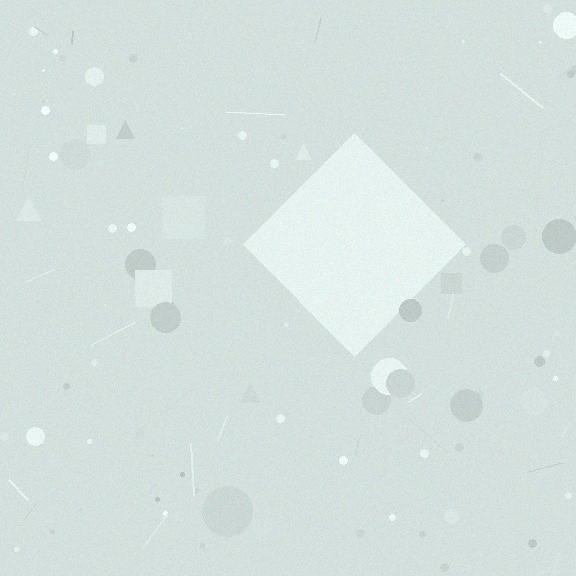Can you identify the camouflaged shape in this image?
The camouflaged shape is a diamond.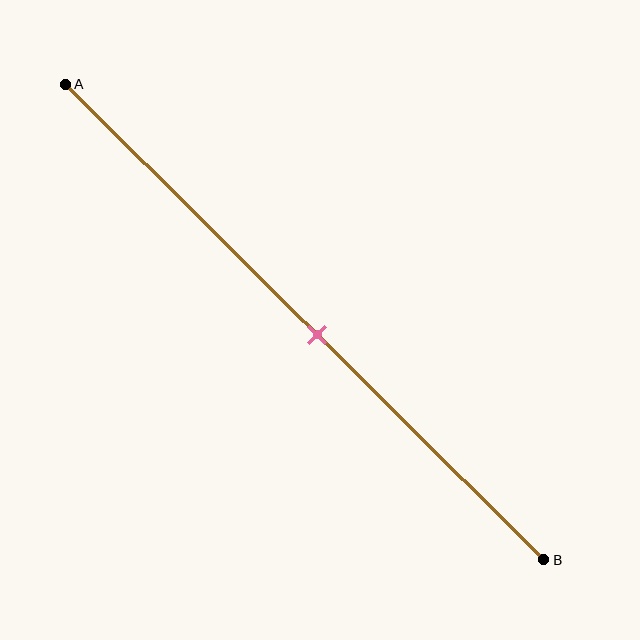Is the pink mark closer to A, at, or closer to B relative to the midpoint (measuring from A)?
The pink mark is approximately at the midpoint of segment AB.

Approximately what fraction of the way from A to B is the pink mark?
The pink mark is approximately 55% of the way from A to B.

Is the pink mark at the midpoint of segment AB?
Yes, the mark is approximately at the midpoint.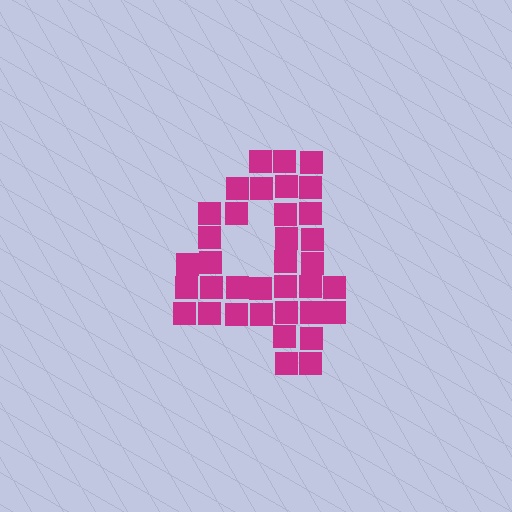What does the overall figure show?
The overall figure shows the digit 4.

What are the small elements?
The small elements are squares.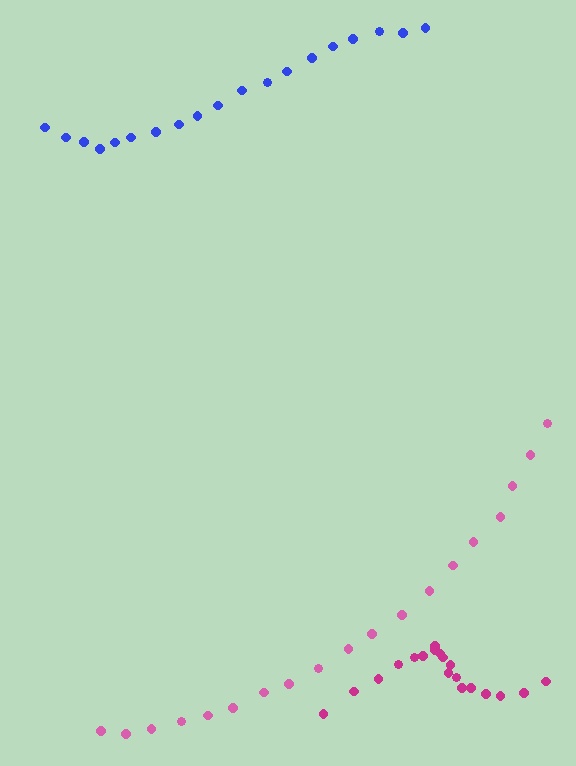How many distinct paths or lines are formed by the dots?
There are 3 distinct paths.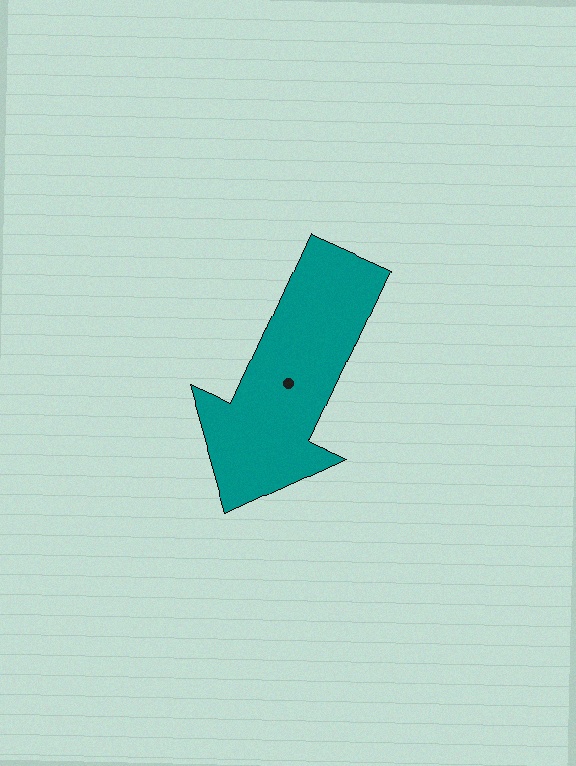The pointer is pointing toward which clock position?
Roughly 7 o'clock.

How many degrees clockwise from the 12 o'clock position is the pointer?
Approximately 205 degrees.